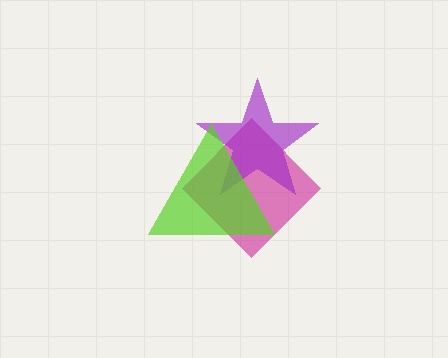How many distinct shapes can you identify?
There are 3 distinct shapes: a magenta diamond, a purple star, a lime triangle.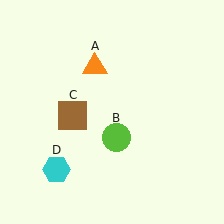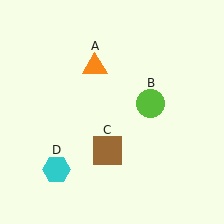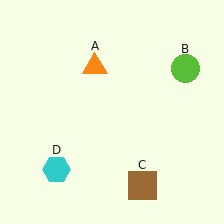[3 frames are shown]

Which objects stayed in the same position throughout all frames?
Orange triangle (object A) and cyan hexagon (object D) remained stationary.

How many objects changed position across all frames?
2 objects changed position: lime circle (object B), brown square (object C).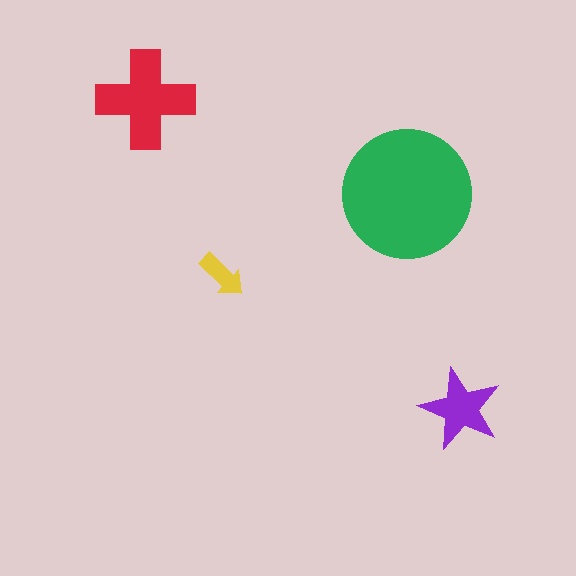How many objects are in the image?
There are 4 objects in the image.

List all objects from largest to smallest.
The green circle, the red cross, the purple star, the yellow arrow.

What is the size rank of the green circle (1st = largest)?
1st.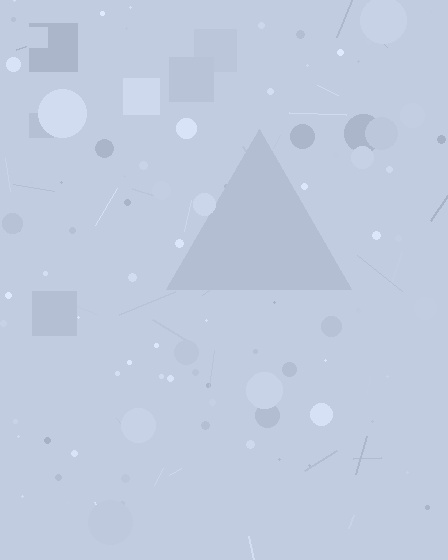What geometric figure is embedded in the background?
A triangle is embedded in the background.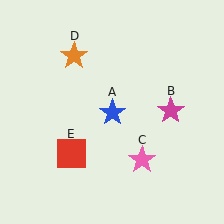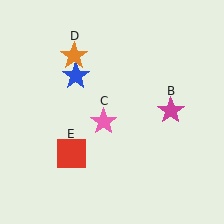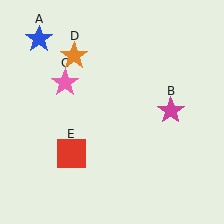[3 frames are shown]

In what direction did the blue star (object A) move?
The blue star (object A) moved up and to the left.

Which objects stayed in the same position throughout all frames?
Magenta star (object B) and orange star (object D) and red square (object E) remained stationary.